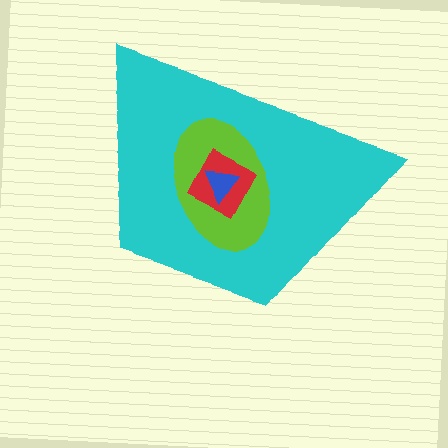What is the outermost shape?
The cyan trapezoid.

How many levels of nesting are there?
4.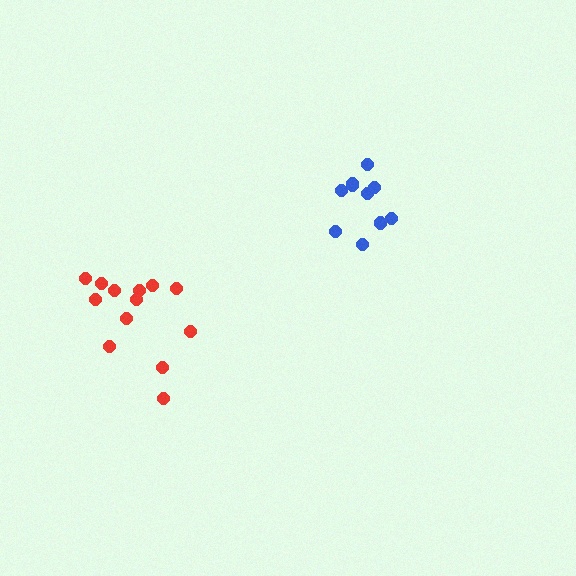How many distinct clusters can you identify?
There are 2 distinct clusters.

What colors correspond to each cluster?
The clusters are colored: blue, red.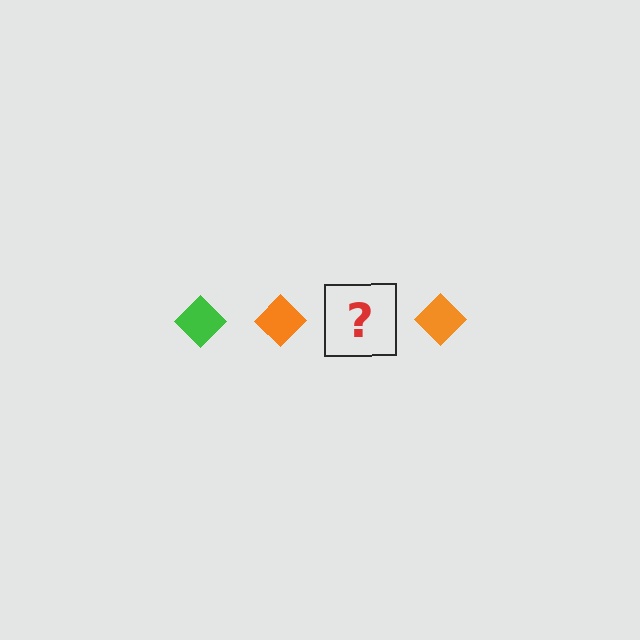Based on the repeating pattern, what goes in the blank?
The blank should be a green diamond.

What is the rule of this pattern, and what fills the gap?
The rule is that the pattern cycles through green, orange diamonds. The gap should be filled with a green diamond.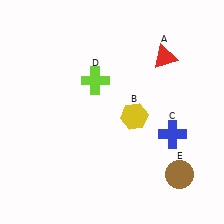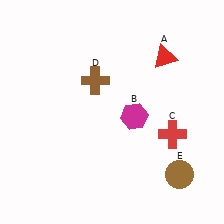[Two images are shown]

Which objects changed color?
B changed from yellow to magenta. C changed from blue to red. D changed from lime to brown.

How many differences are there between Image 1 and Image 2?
There are 3 differences between the two images.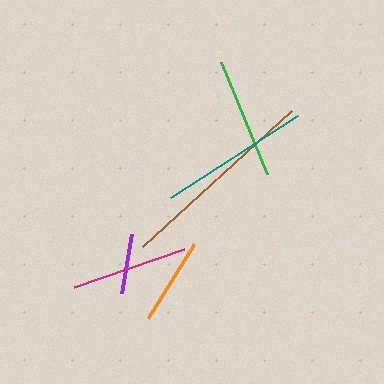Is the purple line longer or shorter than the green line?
The green line is longer than the purple line.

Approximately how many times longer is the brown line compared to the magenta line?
The brown line is approximately 1.7 times the length of the magenta line.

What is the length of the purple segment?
The purple segment is approximately 60 pixels long.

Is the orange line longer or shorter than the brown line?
The brown line is longer than the orange line.